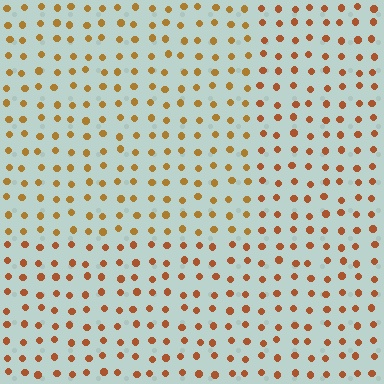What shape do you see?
I see a rectangle.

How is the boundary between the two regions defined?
The boundary is defined purely by a slight shift in hue (about 20 degrees). Spacing, size, and orientation are identical on both sides.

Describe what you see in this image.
The image is filled with small brown elements in a uniform arrangement. A rectangle-shaped region is visible where the elements are tinted to a slightly different hue, forming a subtle color boundary.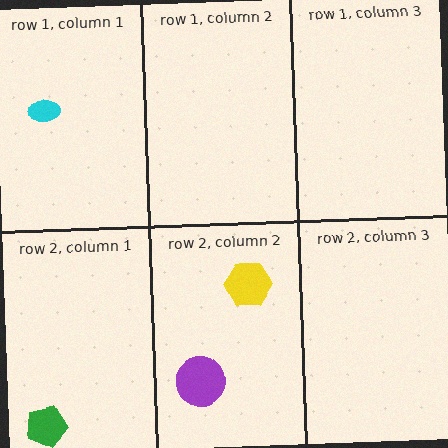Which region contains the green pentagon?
The row 2, column 1 region.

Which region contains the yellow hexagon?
The row 2, column 2 region.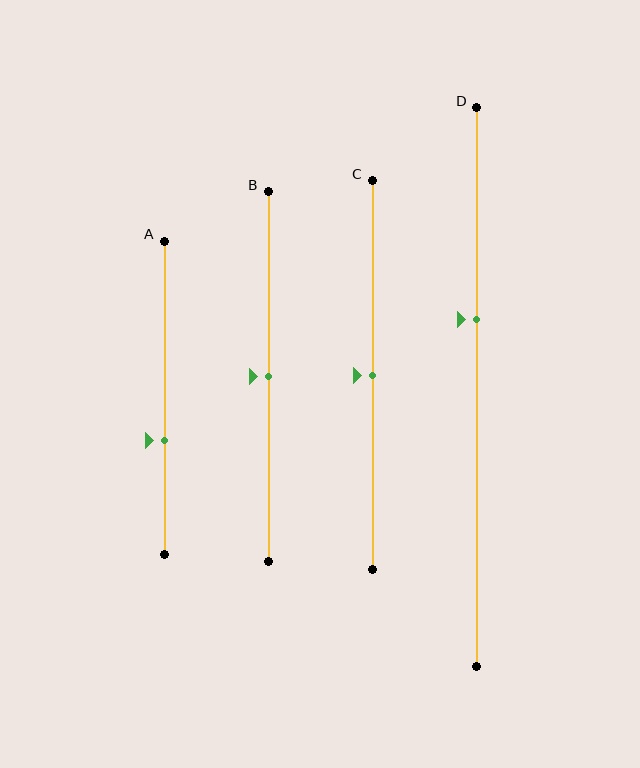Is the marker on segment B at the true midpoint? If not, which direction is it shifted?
Yes, the marker on segment B is at the true midpoint.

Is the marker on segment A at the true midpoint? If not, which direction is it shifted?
No, the marker on segment A is shifted downward by about 14% of the segment length.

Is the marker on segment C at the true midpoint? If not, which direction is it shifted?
Yes, the marker on segment C is at the true midpoint.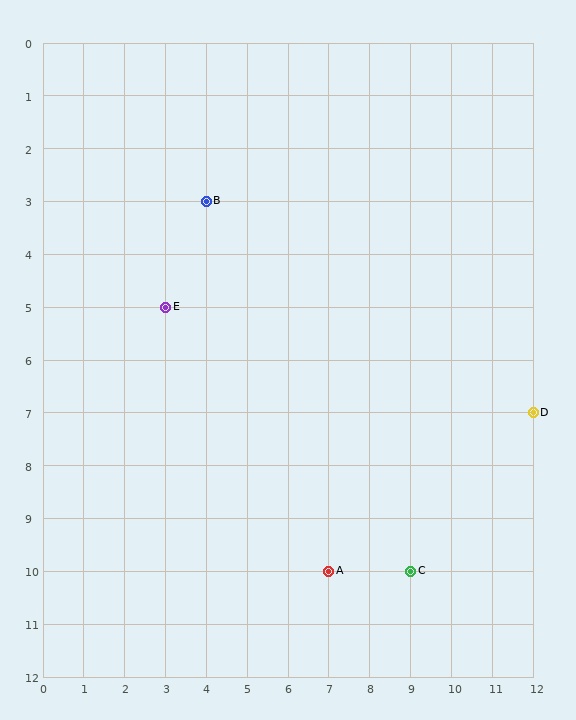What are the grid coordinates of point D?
Point D is at grid coordinates (12, 7).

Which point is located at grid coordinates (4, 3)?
Point B is at (4, 3).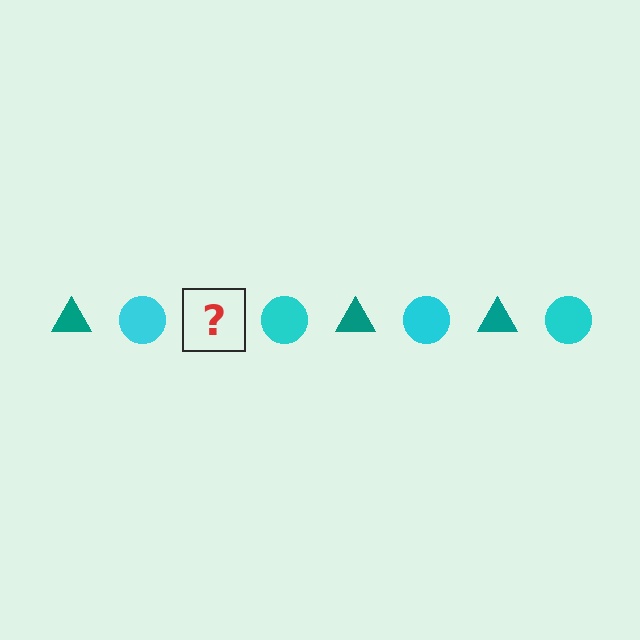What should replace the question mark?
The question mark should be replaced with a teal triangle.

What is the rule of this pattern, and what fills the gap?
The rule is that the pattern alternates between teal triangle and cyan circle. The gap should be filled with a teal triangle.